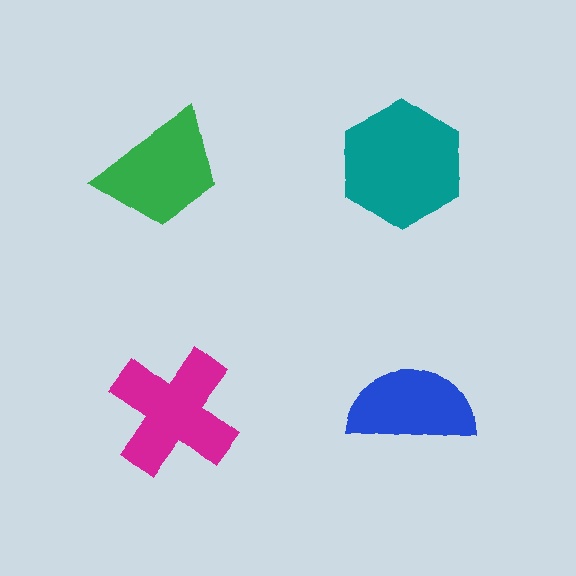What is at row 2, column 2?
A blue semicircle.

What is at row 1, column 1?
A green trapezoid.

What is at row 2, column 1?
A magenta cross.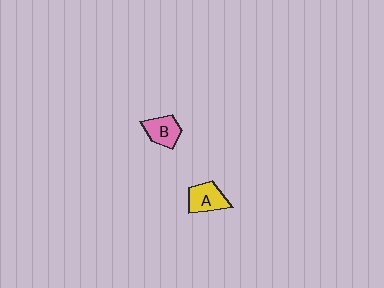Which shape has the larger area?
Shape A (yellow).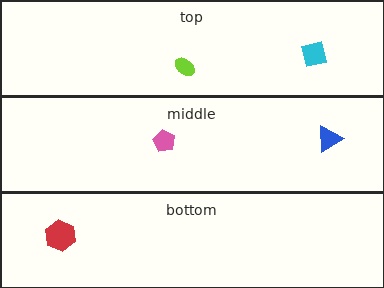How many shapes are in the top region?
2.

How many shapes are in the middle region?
2.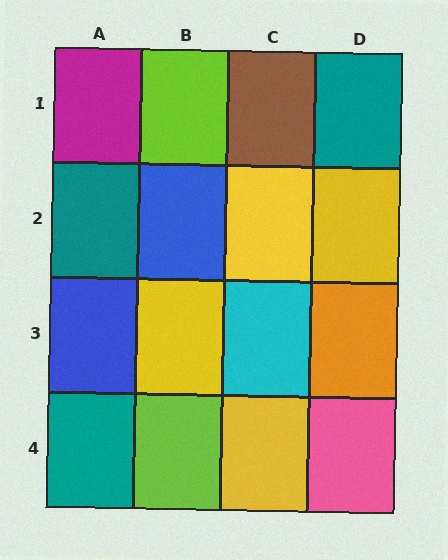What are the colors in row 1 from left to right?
Magenta, lime, brown, teal.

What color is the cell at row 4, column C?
Yellow.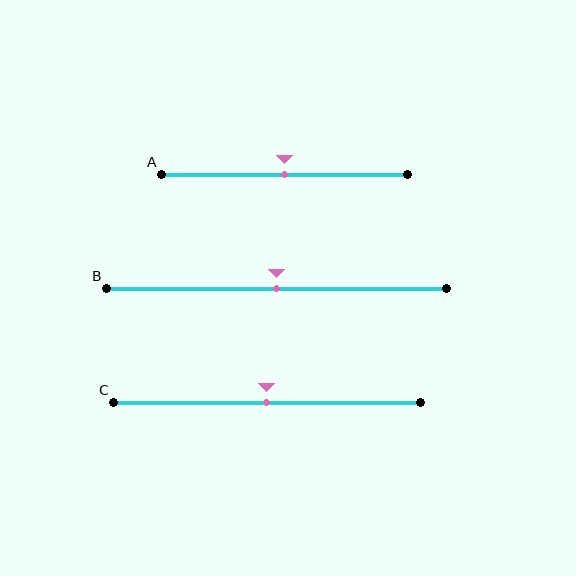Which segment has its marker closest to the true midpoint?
Segment A has its marker closest to the true midpoint.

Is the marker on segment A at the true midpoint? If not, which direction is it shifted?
Yes, the marker on segment A is at the true midpoint.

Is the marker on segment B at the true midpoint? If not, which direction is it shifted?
Yes, the marker on segment B is at the true midpoint.